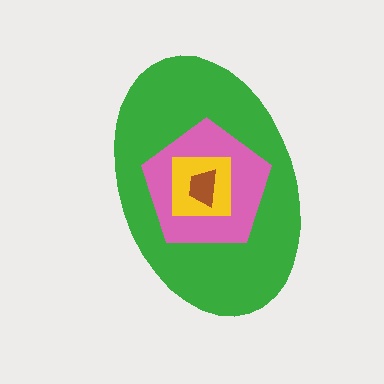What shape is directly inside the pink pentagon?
The yellow square.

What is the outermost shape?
The green ellipse.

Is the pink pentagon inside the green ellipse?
Yes.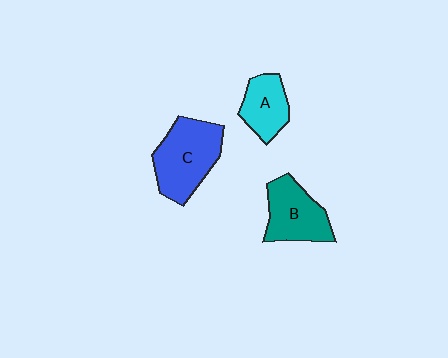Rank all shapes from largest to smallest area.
From largest to smallest: C (blue), B (teal), A (cyan).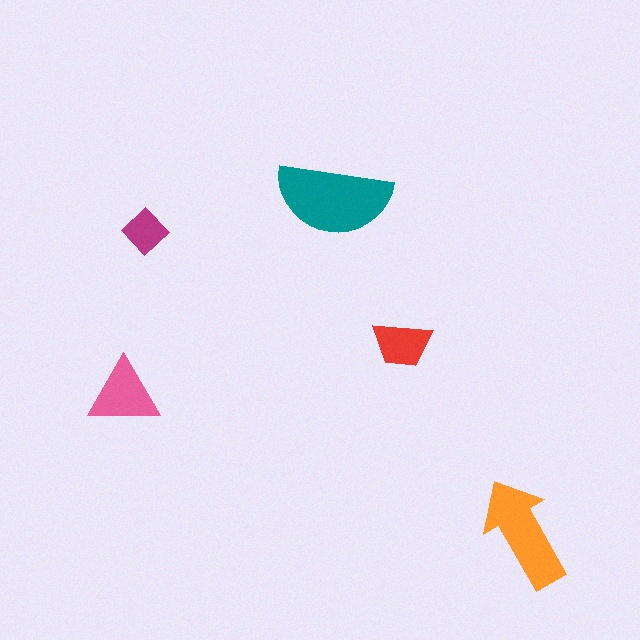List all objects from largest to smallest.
The teal semicircle, the orange arrow, the pink triangle, the red trapezoid, the magenta diamond.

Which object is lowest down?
The orange arrow is bottommost.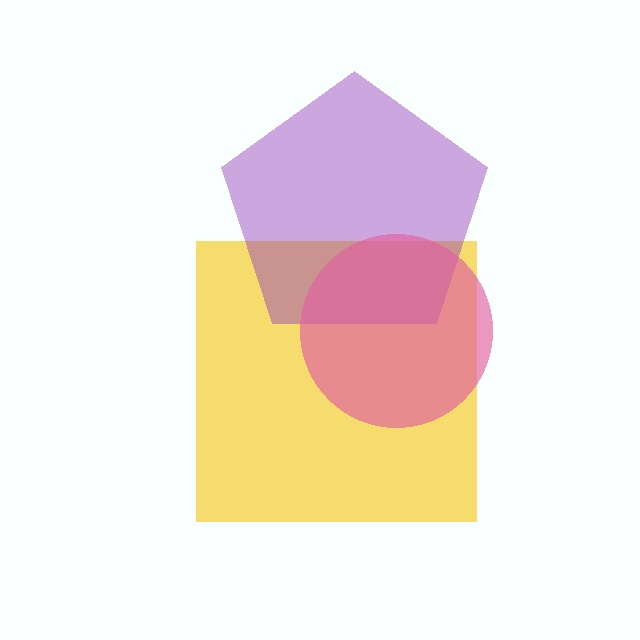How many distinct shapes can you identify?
There are 3 distinct shapes: a yellow square, a purple pentagon, a pink circle.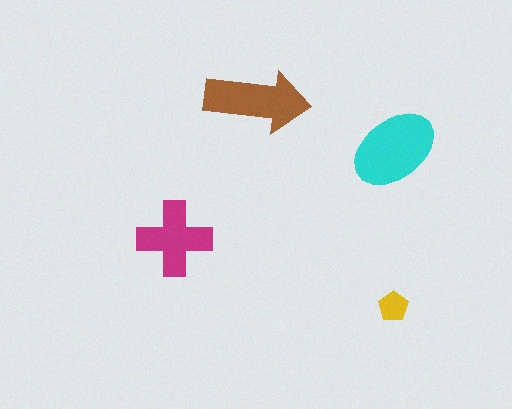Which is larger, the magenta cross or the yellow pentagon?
The magenta cross.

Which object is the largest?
The cyan ellipse.